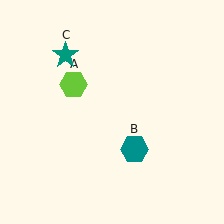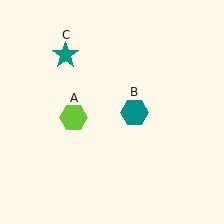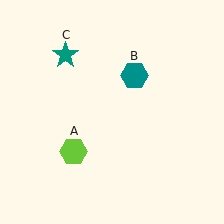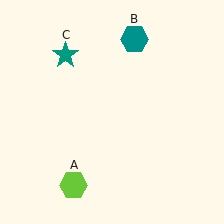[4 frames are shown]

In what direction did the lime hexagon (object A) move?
The lime hexagon (object A) moved down.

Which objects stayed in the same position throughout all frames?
Teal star (object C) remained stationary.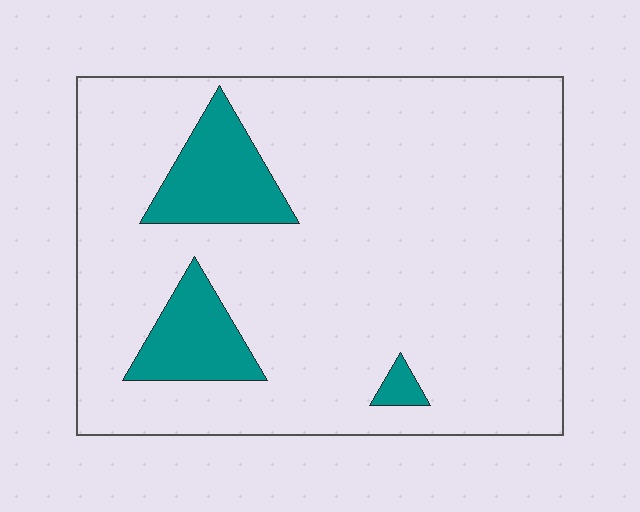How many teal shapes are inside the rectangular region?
3.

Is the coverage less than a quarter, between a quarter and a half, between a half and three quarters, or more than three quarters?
Less than a quarter.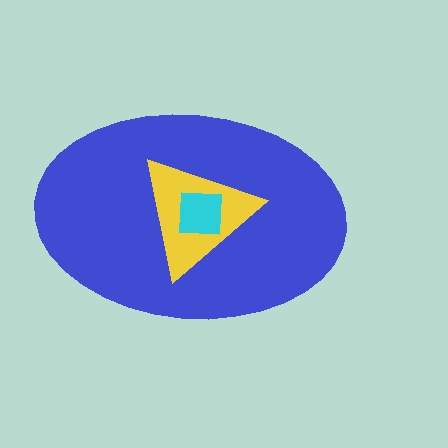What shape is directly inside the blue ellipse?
The yellow triangle.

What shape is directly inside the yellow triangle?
The cyan square.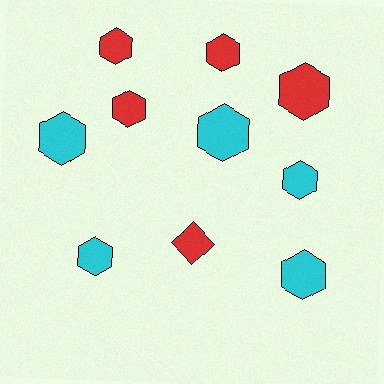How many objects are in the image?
There are 10 objects.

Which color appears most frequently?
Cyan, with 5 objects.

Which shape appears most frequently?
Hexagon, with 9 objects.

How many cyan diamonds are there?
There are no cyan diamonds.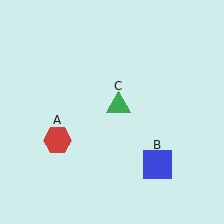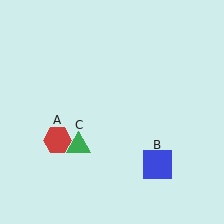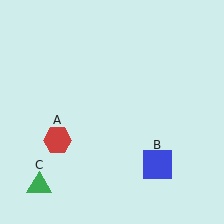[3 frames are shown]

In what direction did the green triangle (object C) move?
The green triangle (object C) moved down and to the left.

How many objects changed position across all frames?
1 object changed position: green triangle (object C).